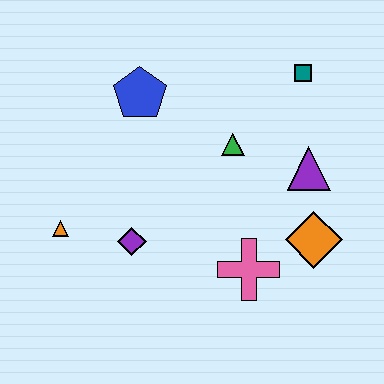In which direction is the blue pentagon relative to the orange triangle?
The blue pentagon is above the orange triangle.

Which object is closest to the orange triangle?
The purple diamond is closest to the orange triangle.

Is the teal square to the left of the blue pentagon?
No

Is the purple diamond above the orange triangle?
No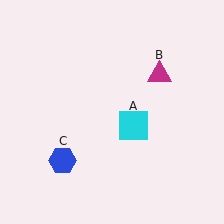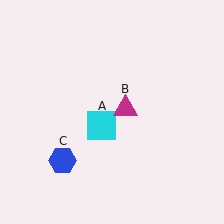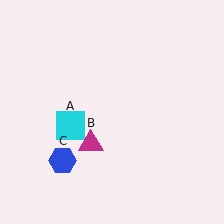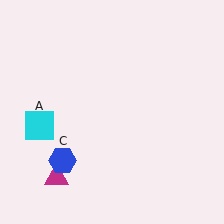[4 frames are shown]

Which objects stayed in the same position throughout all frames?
Blue hexagon (object C) remained stationary.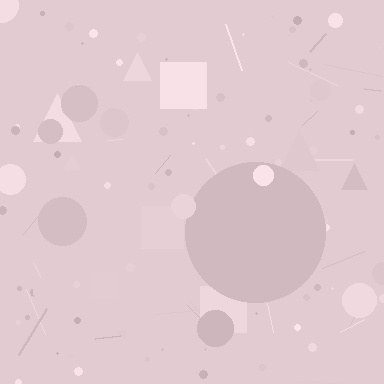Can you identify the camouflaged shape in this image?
The camouflaged shape is a circle.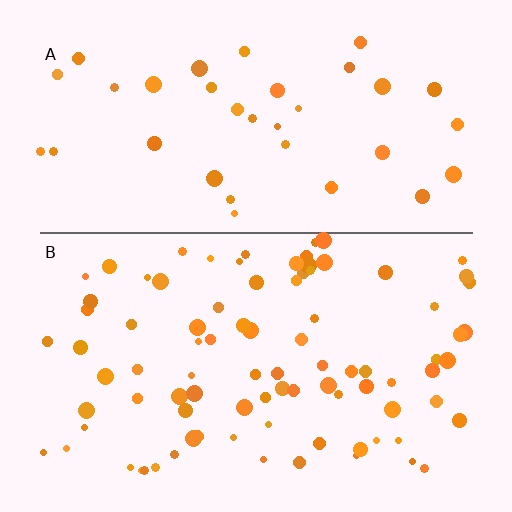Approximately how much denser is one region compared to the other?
Approximately 2.5× — region B over region A.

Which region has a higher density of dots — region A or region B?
B (the bottom).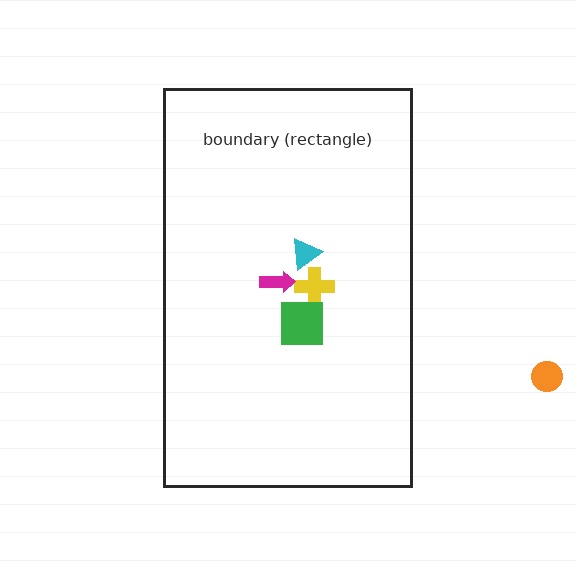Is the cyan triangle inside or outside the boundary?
Inside.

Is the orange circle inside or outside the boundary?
Outside.